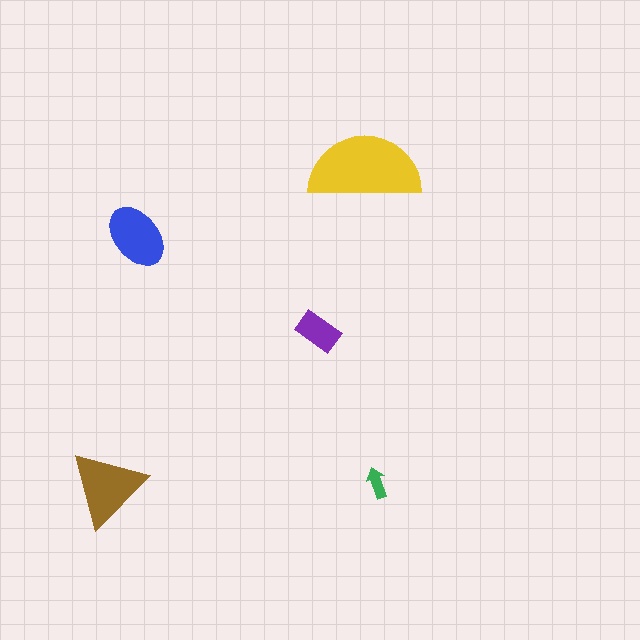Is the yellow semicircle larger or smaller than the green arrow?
Larger.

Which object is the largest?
The yellow semicircle.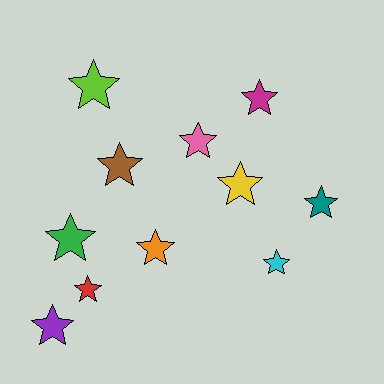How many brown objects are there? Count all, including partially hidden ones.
There is 1 brown object.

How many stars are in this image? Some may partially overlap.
There are 11 stars.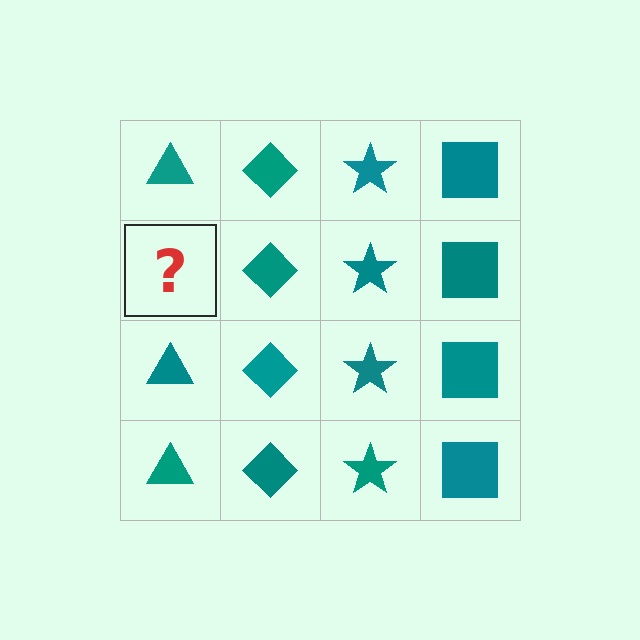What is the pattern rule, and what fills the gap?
The rule is that each column has a consistent shape. The gap should be filled with a teal triangle.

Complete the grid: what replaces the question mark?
The question mark should be replaced with a teal triangle.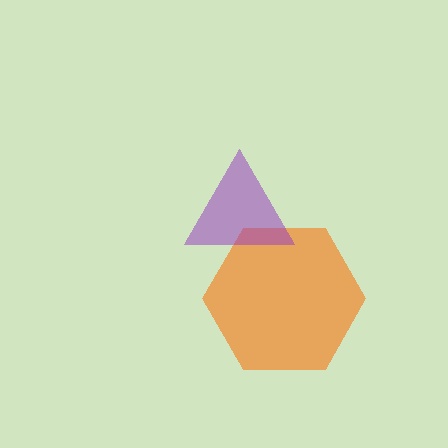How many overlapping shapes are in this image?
There are 2 overlapping shapes in the image.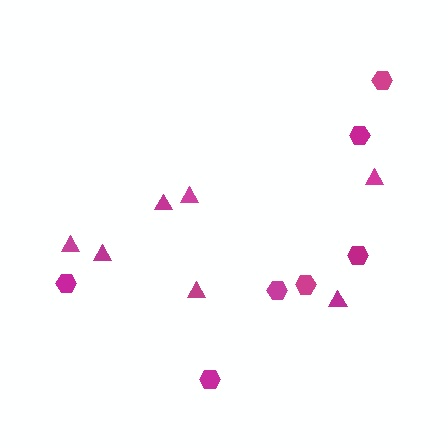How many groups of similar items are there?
There are 2 groups: one group of hexagons (7) and one group of triangles (7).